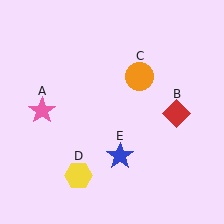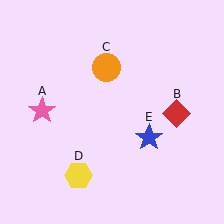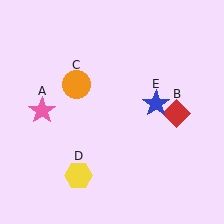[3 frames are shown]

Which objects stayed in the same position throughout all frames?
Pink star (object A) and red diamond (object B) and yellow hexagon (object D) remained stationary.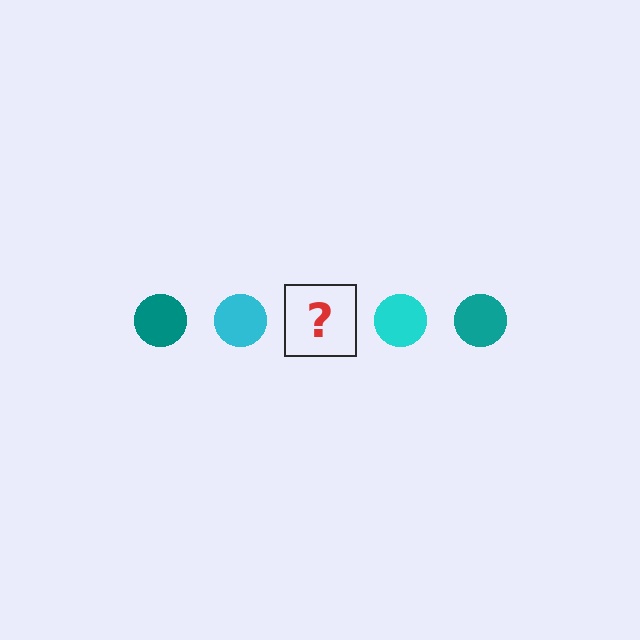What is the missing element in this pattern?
The missing element is a teal circle.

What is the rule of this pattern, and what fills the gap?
The rule is that the pattern cycles through teal, cyan circles. The gap should be filled with a teal circle.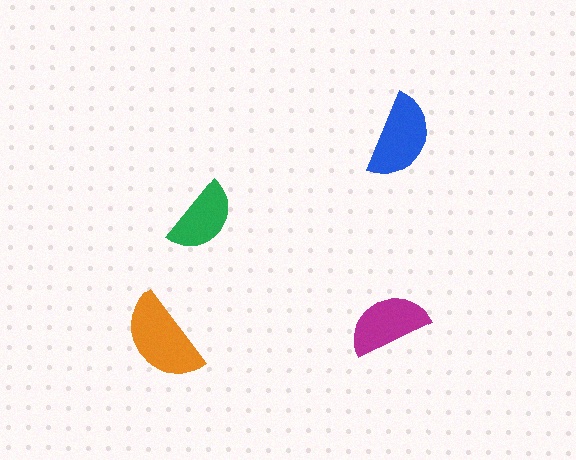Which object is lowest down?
The orange semicircle is bottommost.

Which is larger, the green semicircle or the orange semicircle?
The orange one.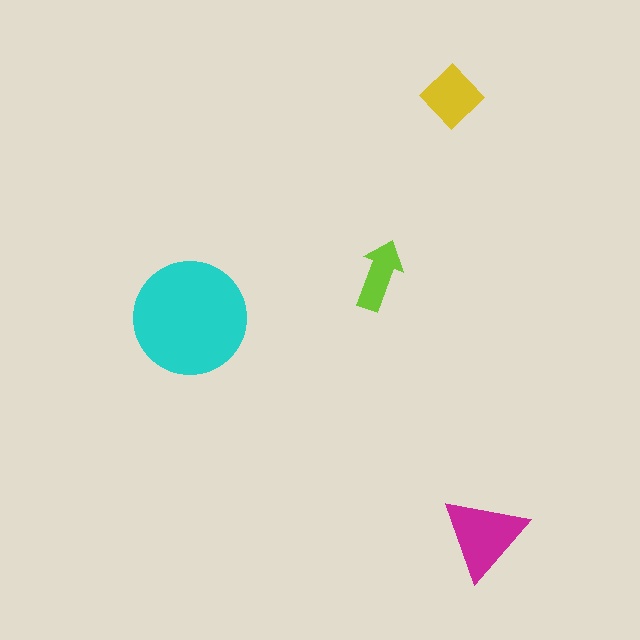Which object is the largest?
The cyan circle.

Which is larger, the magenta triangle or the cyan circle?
The cyan circle.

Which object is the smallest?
The lime arrow.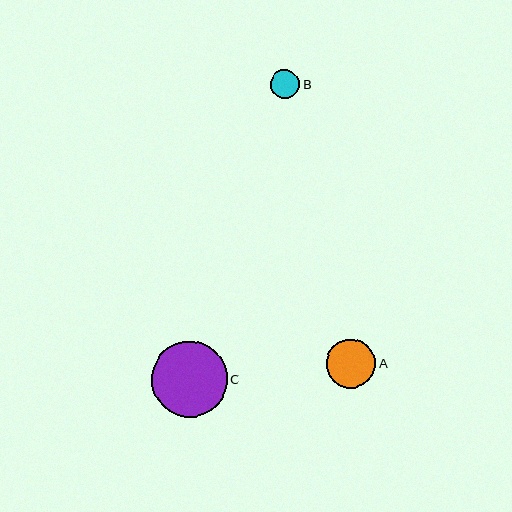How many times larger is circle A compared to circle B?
Circle A is approximately 1.7 times the size of circle B.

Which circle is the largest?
Circle C is the largest with a size of approximately 76 pixels.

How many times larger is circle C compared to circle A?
Circle C is approximately 1.5 times the size of circle A.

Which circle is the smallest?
Circle B is the smallest with a size of approximately 29 pixels.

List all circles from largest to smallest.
From largest to smallest: C, A, B.